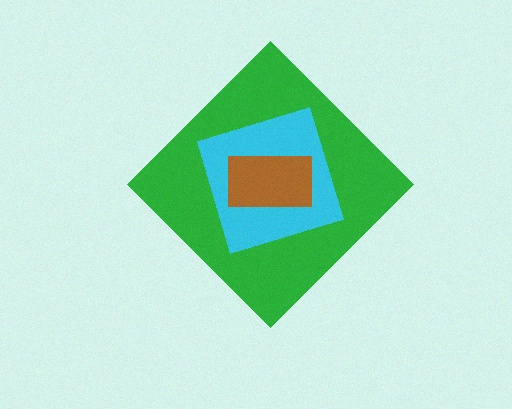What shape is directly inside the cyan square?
The brown rectangle.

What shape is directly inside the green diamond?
The cyan square.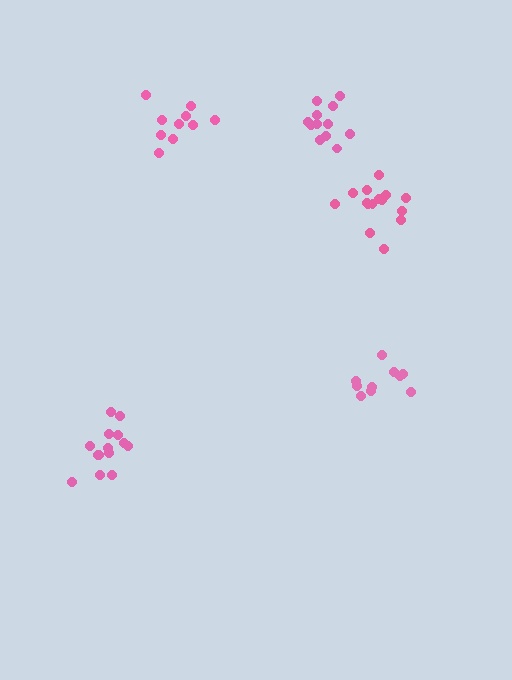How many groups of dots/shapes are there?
There are 5 groups.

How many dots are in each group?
Group 1: 14 dots, Group 2: 10 dots, Group 3: 10 dots, Group 4: 12 dots, Group 5: 15 dots (61 total).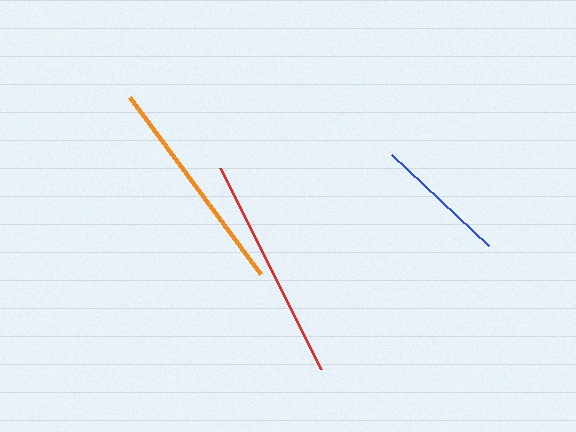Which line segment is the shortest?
The blue line is the shortest at approximately 133 pixels.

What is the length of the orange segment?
The orange segment is approximately 219 pixels long.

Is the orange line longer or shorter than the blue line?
The orange line is longer than the blue line.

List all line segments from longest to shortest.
From longest to shortest: red, orange, blue.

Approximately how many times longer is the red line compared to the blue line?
The red line is approximately 1.7 times the length of the blue line.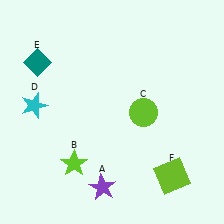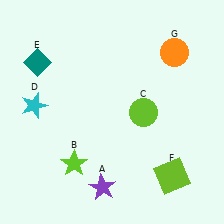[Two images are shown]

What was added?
An orange circle (G) was added in Image 2.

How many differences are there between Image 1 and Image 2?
There is 1 difference between the two images.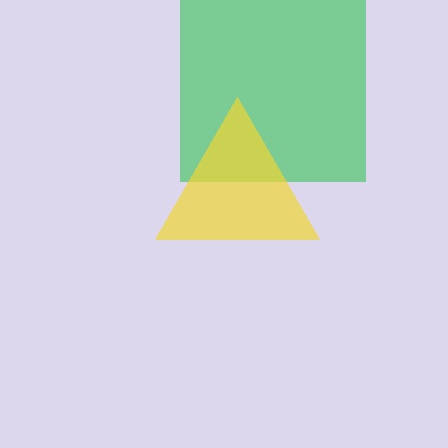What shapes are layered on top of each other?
The layered shapes are: a green square, a yellow triangle.